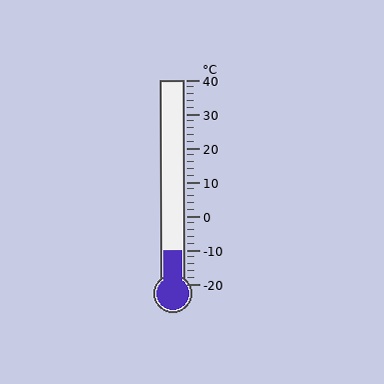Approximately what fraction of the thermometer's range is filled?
The thermometer is filled to approximately 15% of its range.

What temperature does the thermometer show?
The thermometer shows approximately -10°C.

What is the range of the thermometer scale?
The thermometer scale ranges from -20°C to 40°C.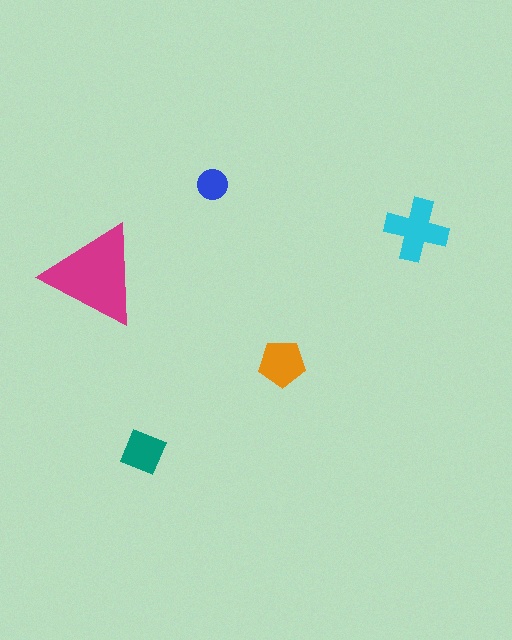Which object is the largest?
The magenta triangle.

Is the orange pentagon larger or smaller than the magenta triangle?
Smaller.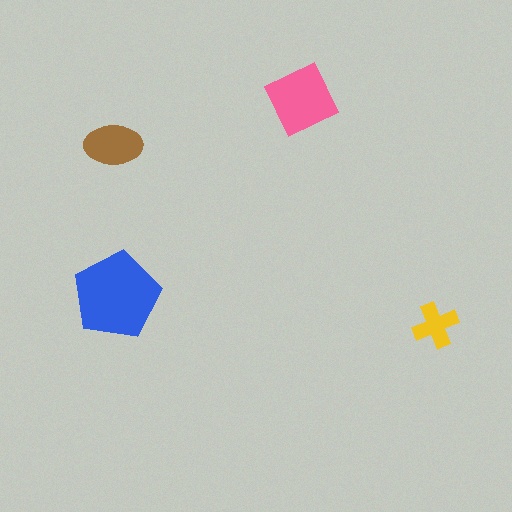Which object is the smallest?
The yellow cross.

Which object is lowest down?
The yellow cross is bottommost.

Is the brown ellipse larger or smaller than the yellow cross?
Larger.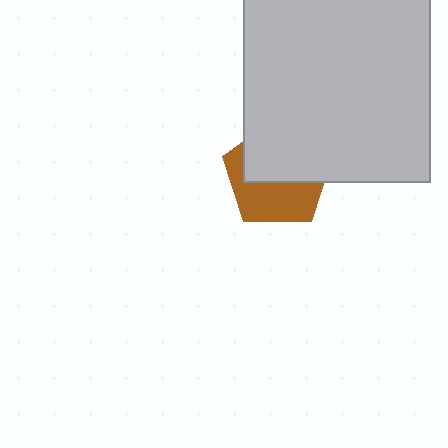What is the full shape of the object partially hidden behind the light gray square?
The partially hidden object is a brown pentagon.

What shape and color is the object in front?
The object in front is a light gray square.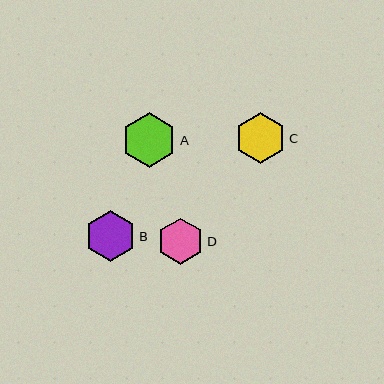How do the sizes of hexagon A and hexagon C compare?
Hexagon A and hexagon C are approximately the same size.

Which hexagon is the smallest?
Hexagon D is the smallest with a size of approximately 46 pixels.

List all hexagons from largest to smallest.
From largest to smallest: A, C, B, D.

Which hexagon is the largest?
Hexagon A is the largest with a size of approximately 55 pixels.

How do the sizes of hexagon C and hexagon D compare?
Hexagon C and hexagon D are approximately the same size.